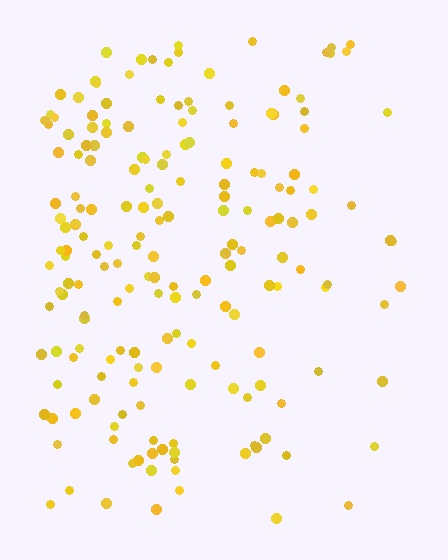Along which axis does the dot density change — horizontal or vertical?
Horizontal.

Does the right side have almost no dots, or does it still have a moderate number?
Still a moderate number, just noticeably fewer than the left.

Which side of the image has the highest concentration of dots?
The left.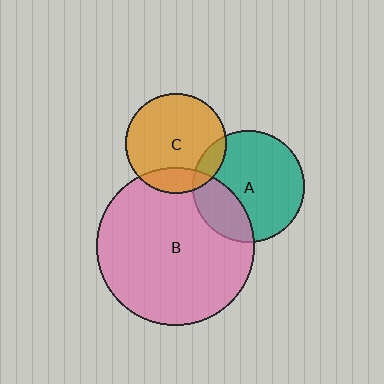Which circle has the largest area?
Circle B (pink).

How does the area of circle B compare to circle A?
Approximately 2.0 times.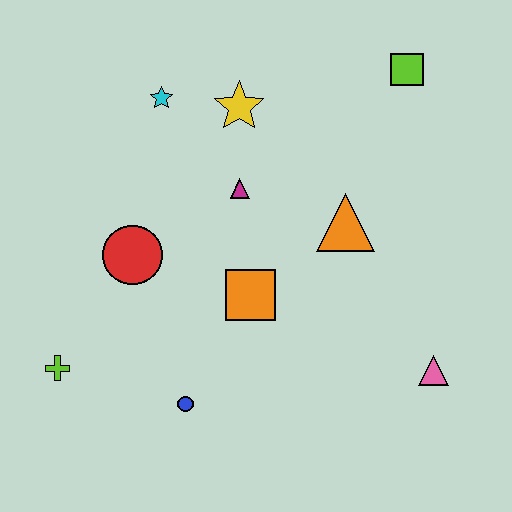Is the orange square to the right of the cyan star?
Yes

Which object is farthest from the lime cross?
The lime square is farthest from the lime cross.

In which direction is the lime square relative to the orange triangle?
The lime square is above the orange triangle.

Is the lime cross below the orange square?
Yes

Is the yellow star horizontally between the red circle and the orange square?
Yes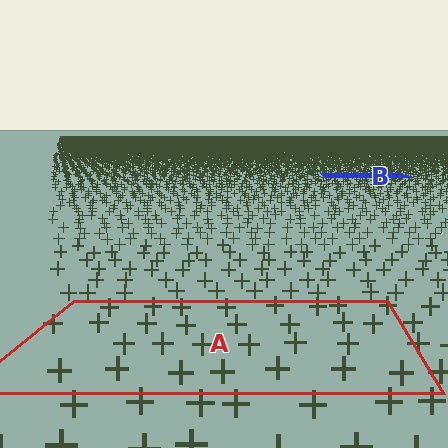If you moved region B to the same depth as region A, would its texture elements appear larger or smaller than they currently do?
They would appear larger. At a closer depth, the same texture elements are projected at a bigger on-screen size.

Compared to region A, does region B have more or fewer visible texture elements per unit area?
Region B has more texture elements per unit area — they are packed more densely because it is farther away.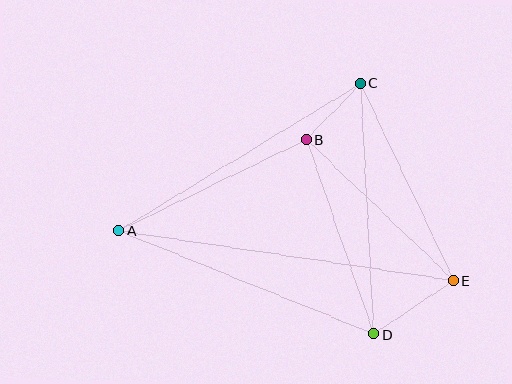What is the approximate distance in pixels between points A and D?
The distance between A and D is approximately 275 pixels.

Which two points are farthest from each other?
Points A and E are farthest from each other.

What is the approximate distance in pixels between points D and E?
The distance between D and E is approximately 96 pixels.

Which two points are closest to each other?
Points B and C are closest to each other.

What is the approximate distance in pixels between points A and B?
The distance between A and B is approximately 208 pixels.